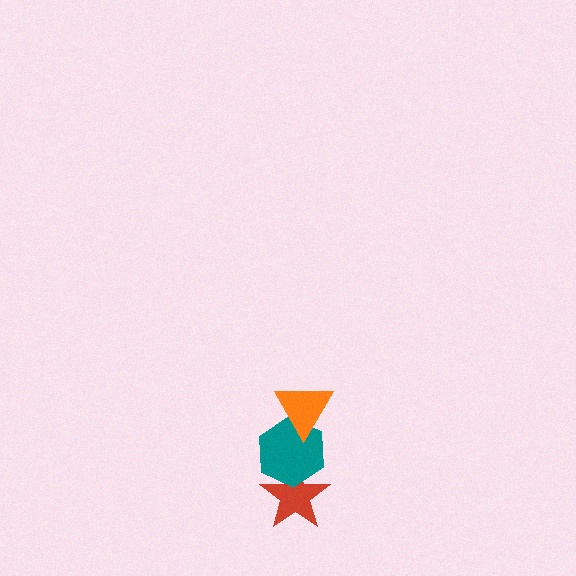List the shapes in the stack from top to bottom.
From top to bottom: the orange triangle, the teal hexagon, the red star.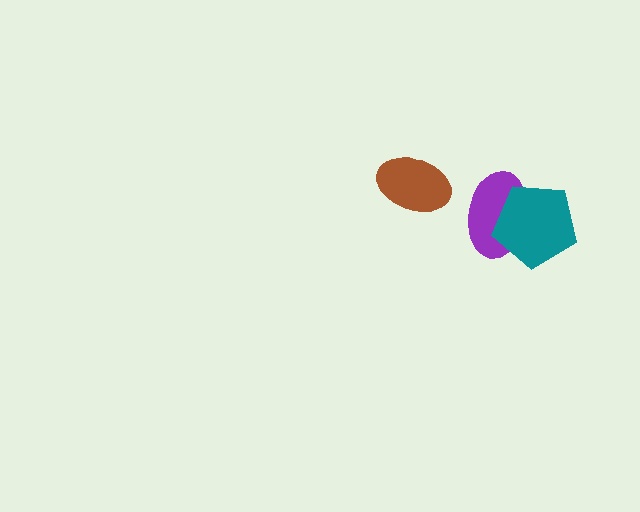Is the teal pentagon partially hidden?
No, no other shape covers it.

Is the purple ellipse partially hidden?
Yes, it is partially covered by another shape.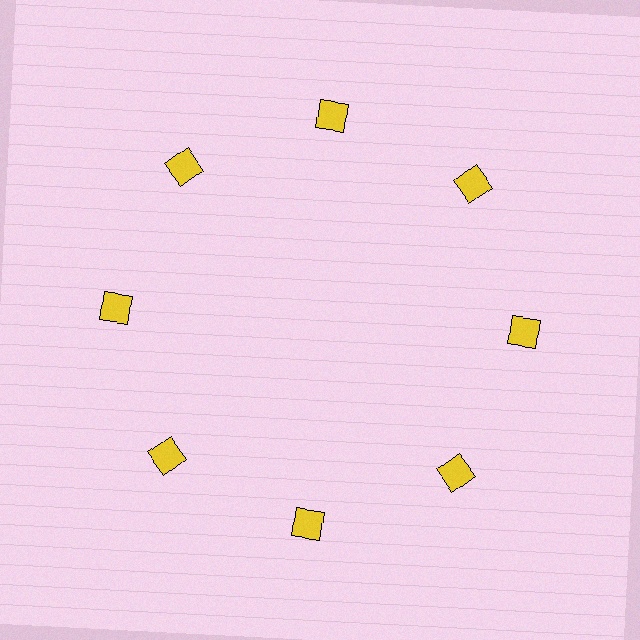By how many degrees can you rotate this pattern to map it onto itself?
The pattern maps onto itself every 45 degrees of rotation.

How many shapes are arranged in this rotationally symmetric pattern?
There are 8 shapes, arranged in 8 groups of 1.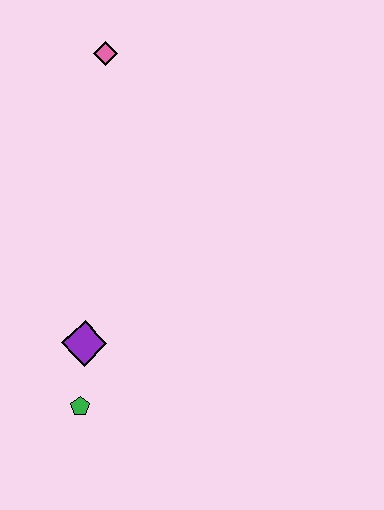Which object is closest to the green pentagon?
The purple diamond is closest to the green pentagon.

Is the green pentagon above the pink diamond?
No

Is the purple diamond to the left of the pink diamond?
Yes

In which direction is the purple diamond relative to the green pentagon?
The purple diamond is above the green pentagon.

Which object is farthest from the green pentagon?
The pink diamond is farthest from the green pentagon.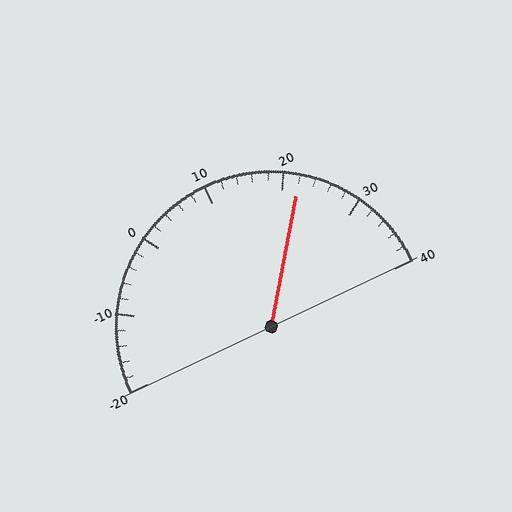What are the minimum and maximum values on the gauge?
The gauge ranges from -20 to 40.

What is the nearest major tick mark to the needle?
The nearest major tick mark is 20.